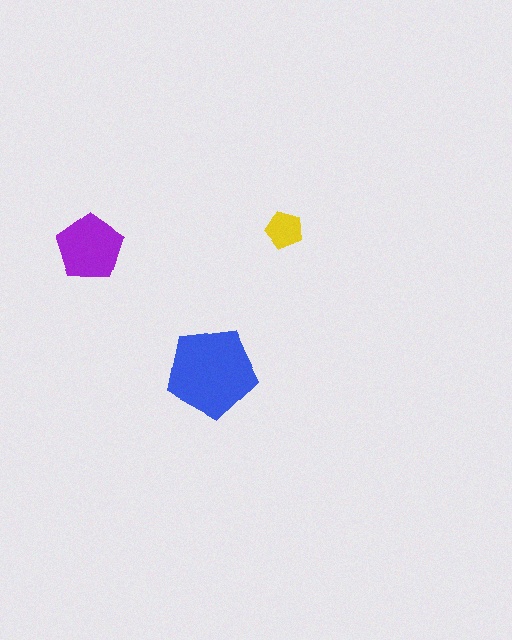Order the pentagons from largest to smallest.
the blue one, the purple one, the yellow one.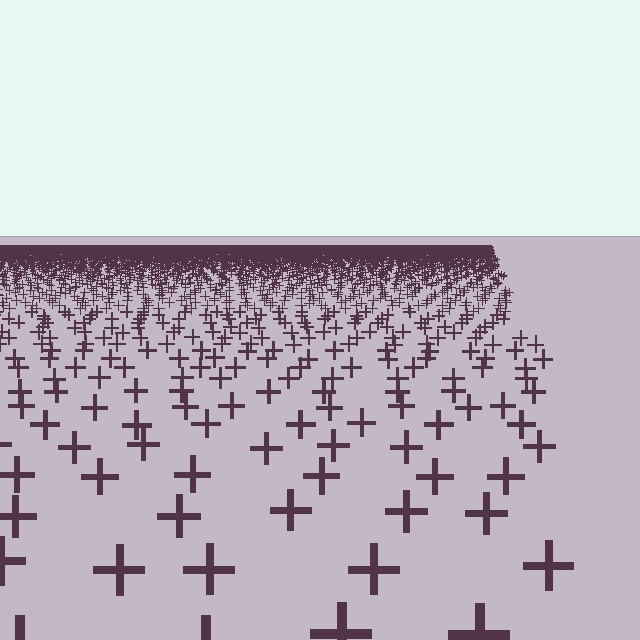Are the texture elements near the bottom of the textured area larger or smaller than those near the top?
Larger. Near the bottom, elements are closer to the viewer and appear at a bigger on-screen size.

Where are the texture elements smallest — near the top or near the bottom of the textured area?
Near the top.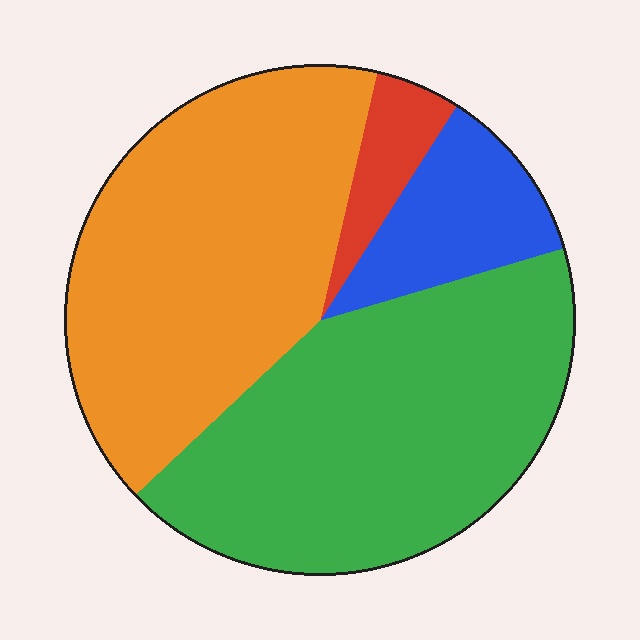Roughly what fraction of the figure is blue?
Blue takes up about one eighth (1/8) of the figure.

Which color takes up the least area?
Red, at roughly 5%.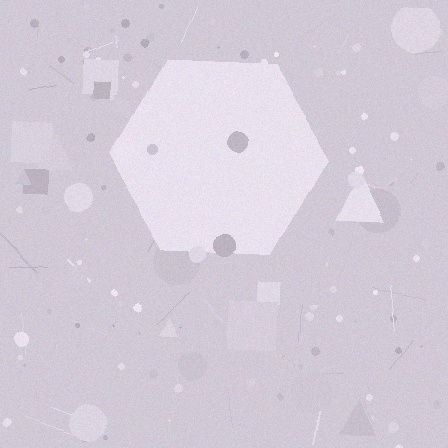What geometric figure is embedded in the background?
A hexagon is embedded in the background.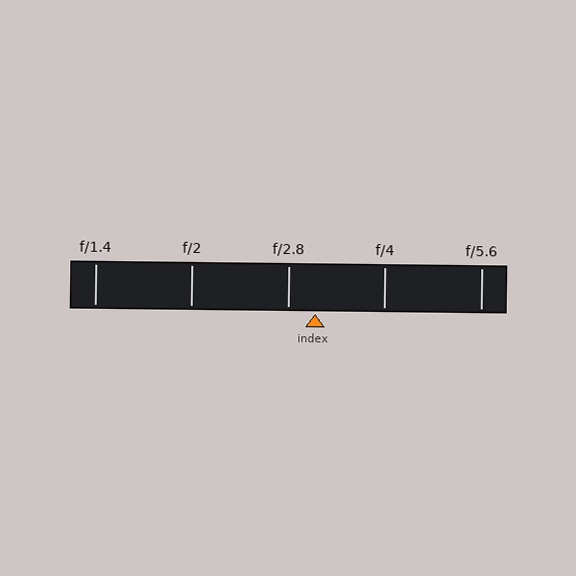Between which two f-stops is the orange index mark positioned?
The index mark is between f/2.8 and f/4.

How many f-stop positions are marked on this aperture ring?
There are 5 f-stop positions marked.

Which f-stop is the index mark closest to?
The index mark is closest to f/2.8.